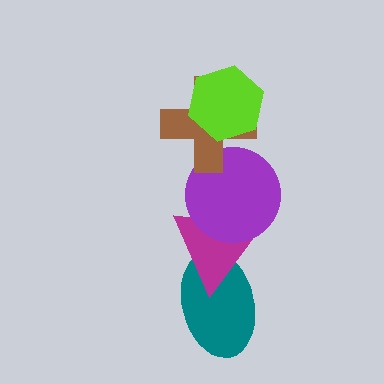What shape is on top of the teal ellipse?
The magenta triangle is on top of the teal ellipse.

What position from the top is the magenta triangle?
The magenta triangle is 4th from the top.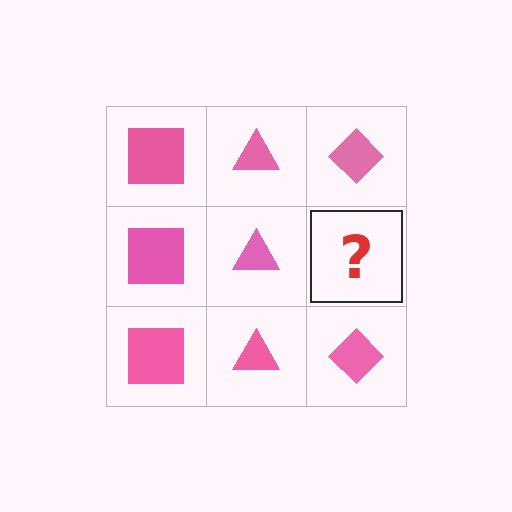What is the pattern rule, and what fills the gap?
The rule is that each column has a consistent shape. The gap should be filled with a pink diamond.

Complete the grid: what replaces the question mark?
The question mark should be replaced with a pink diamond.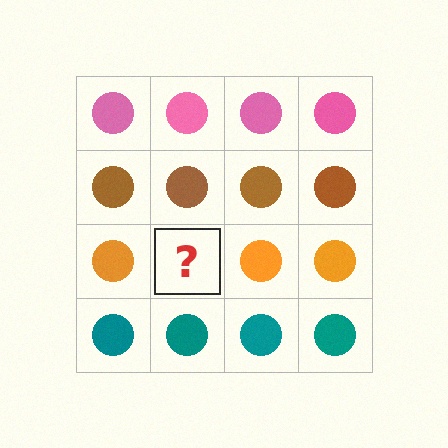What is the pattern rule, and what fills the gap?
The rule is that each row has a consistent color. The gap should be filled with an orange circle.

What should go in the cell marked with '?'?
The missing cell should contain an orange circle.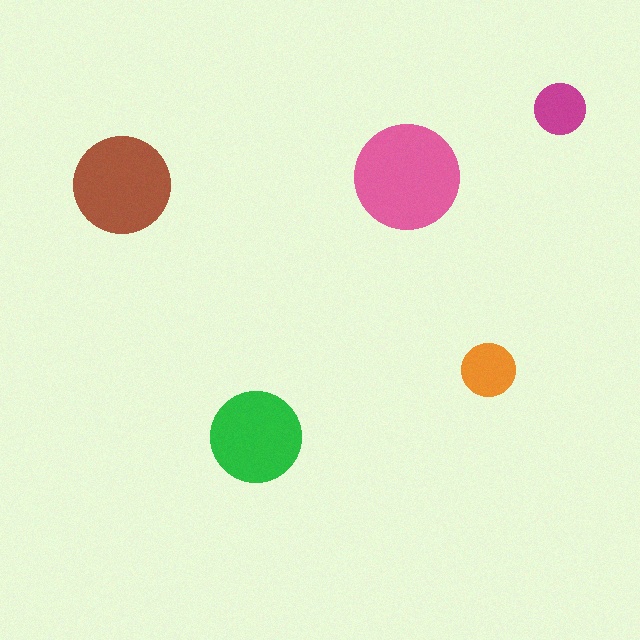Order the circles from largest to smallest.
the pink one, the brown one, the green one, the orange one, the magenta one.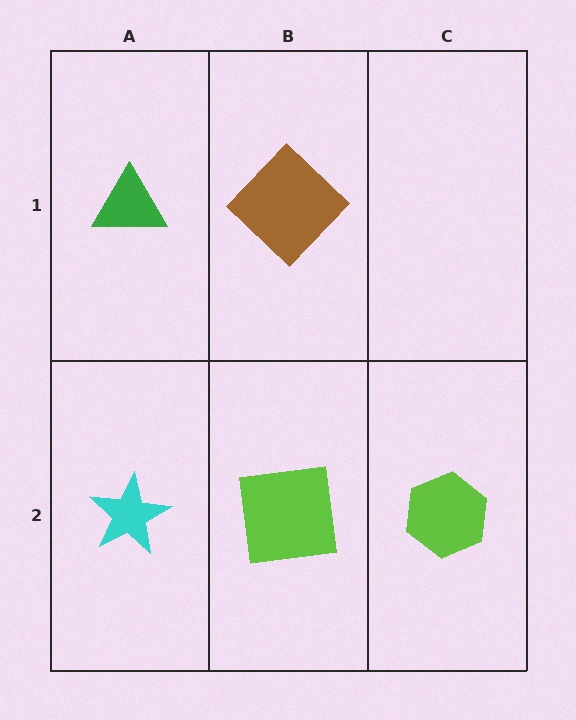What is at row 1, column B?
A brown diamond.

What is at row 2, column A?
A cyan star.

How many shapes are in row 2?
3 shapes.